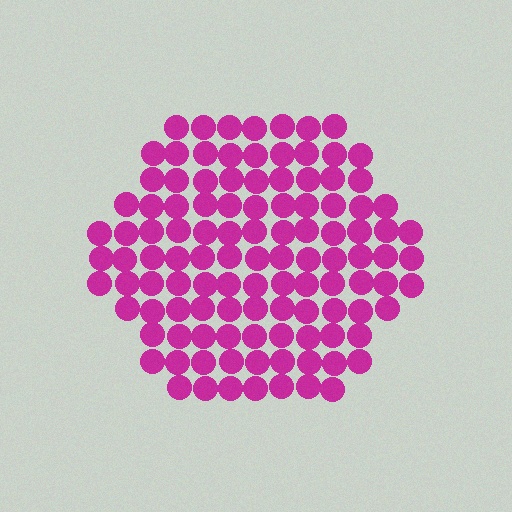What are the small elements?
The small elements are circles.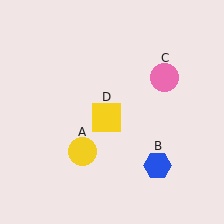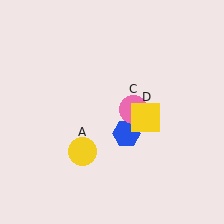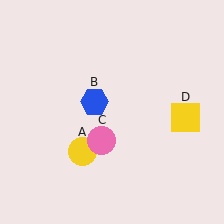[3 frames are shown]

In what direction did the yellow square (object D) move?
The yellow square (object D) moved right.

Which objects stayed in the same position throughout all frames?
Yellow circle (object A) remained stationary.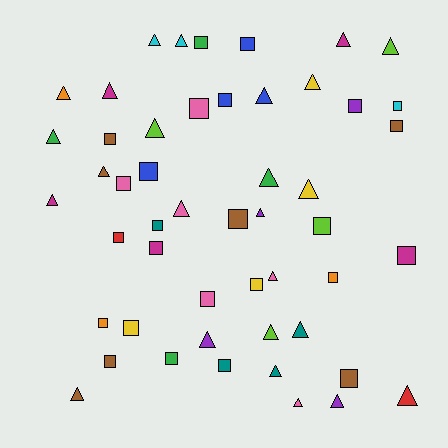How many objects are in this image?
There are 50 objects.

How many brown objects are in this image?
There are 7 brown objects.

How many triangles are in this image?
There are 25 triangles.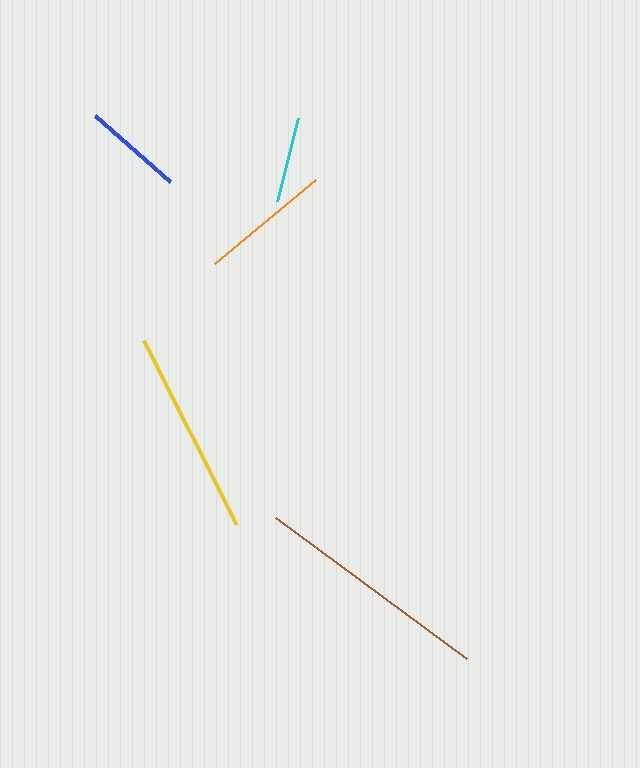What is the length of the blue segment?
The blue segment is approximately 101 pixels long.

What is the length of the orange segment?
The orange segment is approximately 131 pixels long.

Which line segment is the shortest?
The cyan line is the shortest at approximately 86 pixels.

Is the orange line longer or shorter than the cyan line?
The orange line is longer than the cyan line.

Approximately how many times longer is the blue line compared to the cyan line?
The blue line is approximately 1.2 times the length of the cyan line.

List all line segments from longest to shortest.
From longest to shortest: brown, yellow, orange, blue, cyan.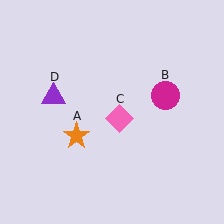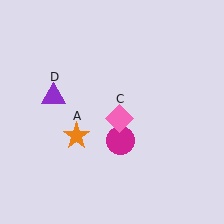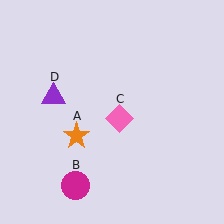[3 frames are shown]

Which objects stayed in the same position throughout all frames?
Orange star (object A) and pink diamond (object C) and purple triangle (object D) remained stationary.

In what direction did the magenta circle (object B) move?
The magenta circle (object B) moved down and to the left.